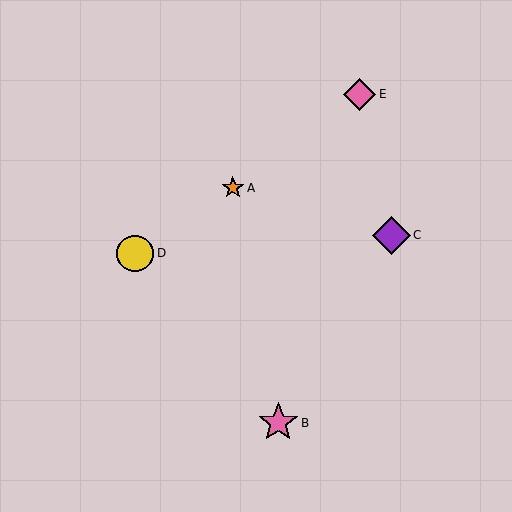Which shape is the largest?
The pink star (labeled B) is the largest.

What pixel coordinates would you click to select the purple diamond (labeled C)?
Click at (392, 235) to select the purple diamond C.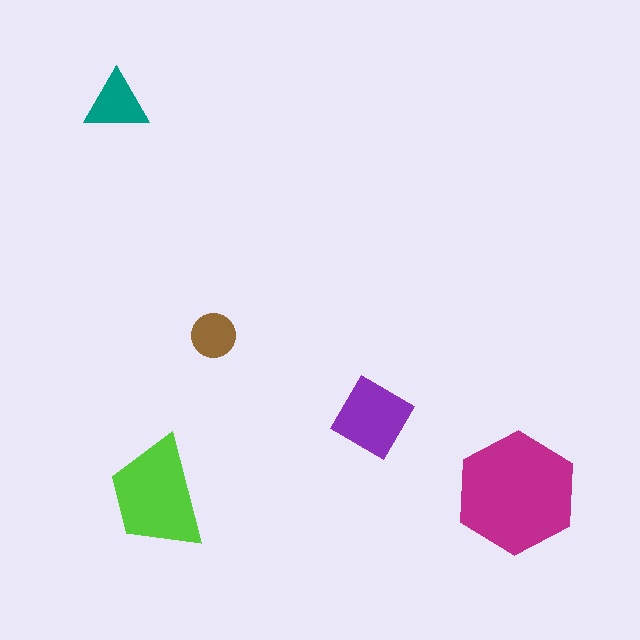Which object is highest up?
The teal triangle is topmost.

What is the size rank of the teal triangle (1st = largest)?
4th.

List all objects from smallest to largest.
The brown circle, the teal triangle, the purple diamond, the lime trapezoid, the magenta hexagon.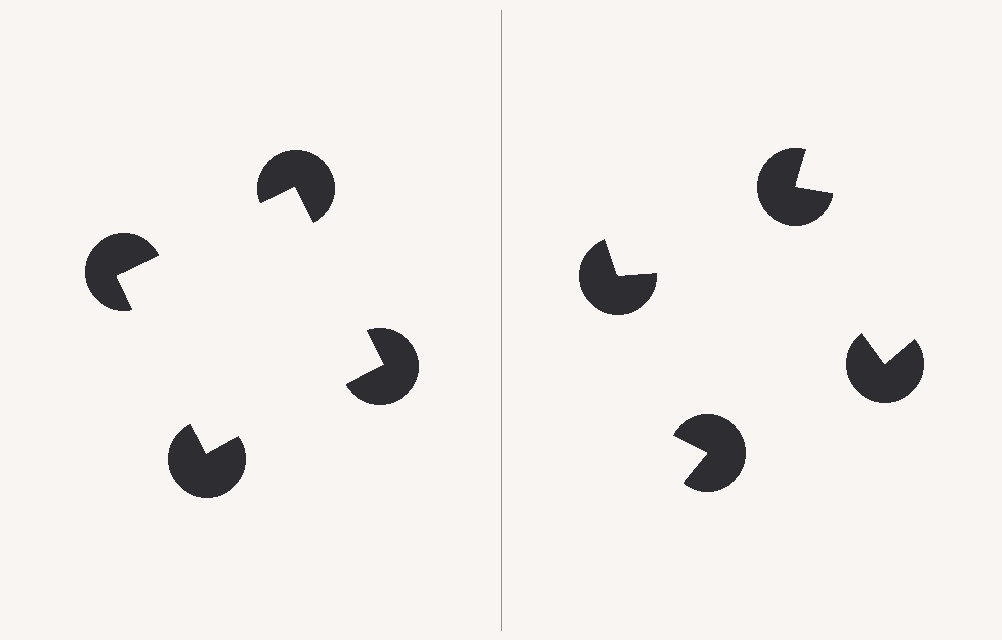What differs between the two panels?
The pac-man discs are positioned identically on both sides; only the wedge orientations differ. On the left they align to a square; on the right they are misaligned.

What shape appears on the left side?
An illusory square.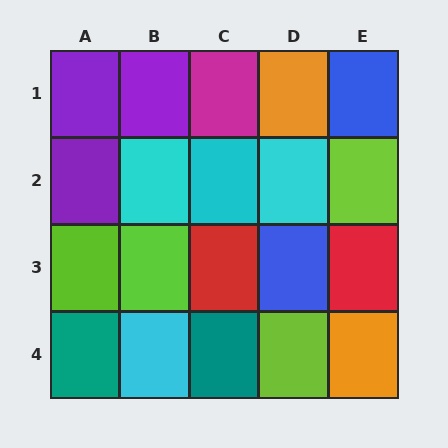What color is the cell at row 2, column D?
Cyan.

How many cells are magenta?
1 cell is magenta.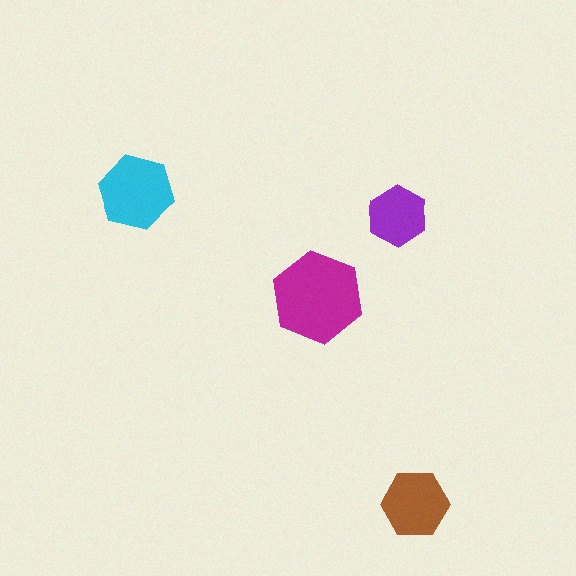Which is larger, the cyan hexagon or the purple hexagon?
The cyan one.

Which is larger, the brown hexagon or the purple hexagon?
The brown one.